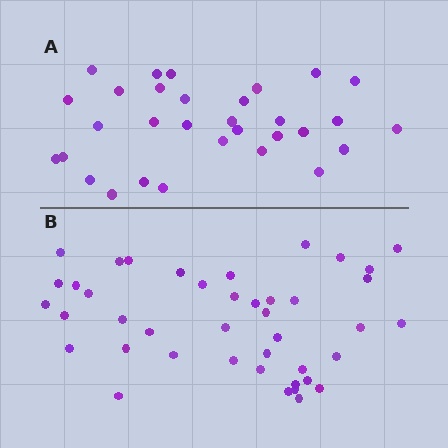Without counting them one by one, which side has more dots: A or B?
Region B (the bottom region) has more dots.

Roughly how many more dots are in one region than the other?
Region B has roughly 12 or so more dots than region A.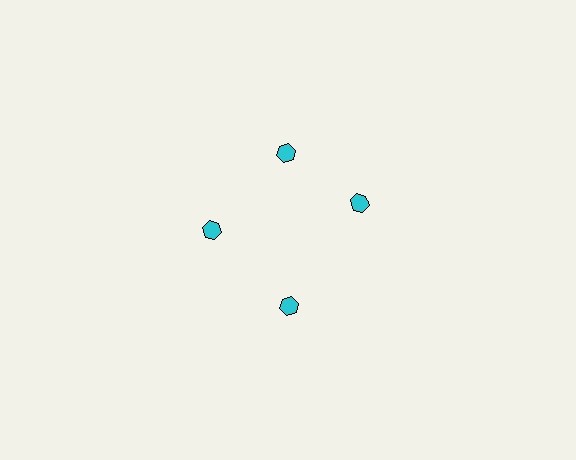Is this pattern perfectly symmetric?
No. The 4 cyan hexagons are arranged in a ring, but one element near the 3 o'clock position is rotated out of alignment along the ring, breaking the 4-fold rotational symmetry.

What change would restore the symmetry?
The symmetry would be restored by rotating it back into even spacing with its neighbors so that all 4 hexagons sit at equal angles and equal distance from the center.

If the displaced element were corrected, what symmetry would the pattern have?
It would have 4-fold rotational symmetry — the pattern would map onto itself every 90 degrees.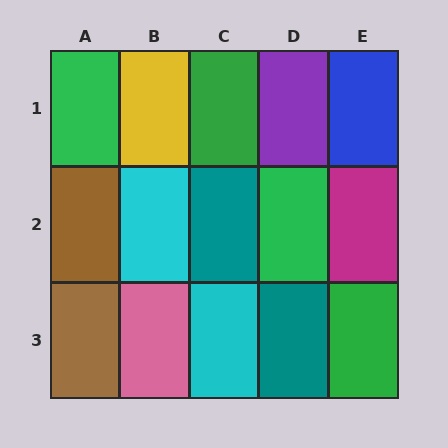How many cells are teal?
2 cells are teal.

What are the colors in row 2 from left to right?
Brown, cyan, teal, green, magenta.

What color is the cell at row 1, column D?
Purple.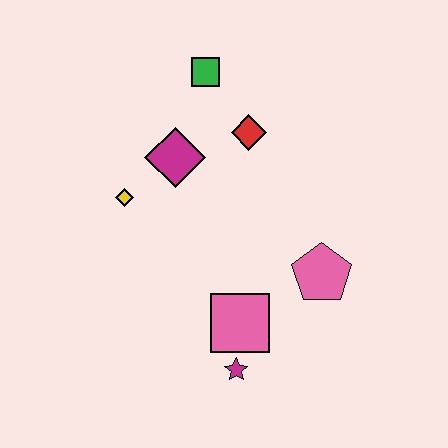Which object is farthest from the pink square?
The green square is farthest from the pink square.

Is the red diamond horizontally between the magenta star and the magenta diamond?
No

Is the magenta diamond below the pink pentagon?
No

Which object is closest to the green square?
The red diamond is closest to the green square.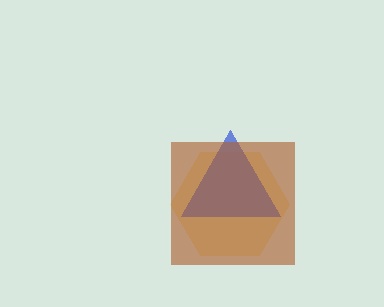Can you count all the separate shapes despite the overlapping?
Yes, there are 3 separate shapes.